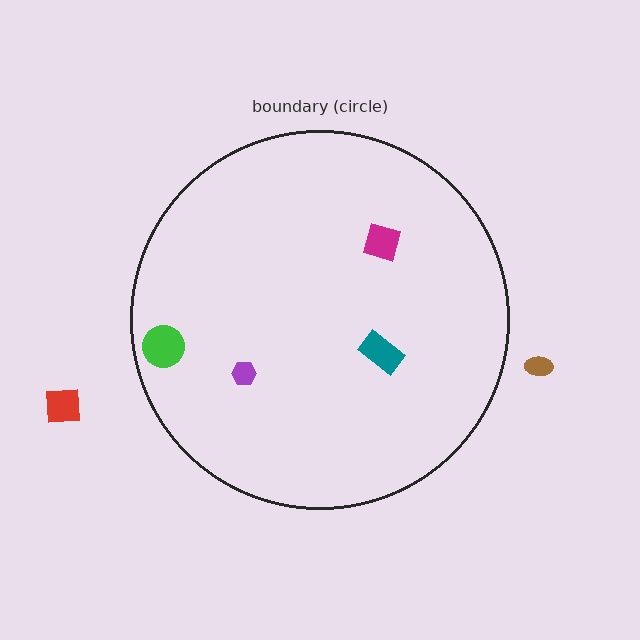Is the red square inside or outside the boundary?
Outside.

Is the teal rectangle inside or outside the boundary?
Inside.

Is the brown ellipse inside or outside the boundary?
Outside.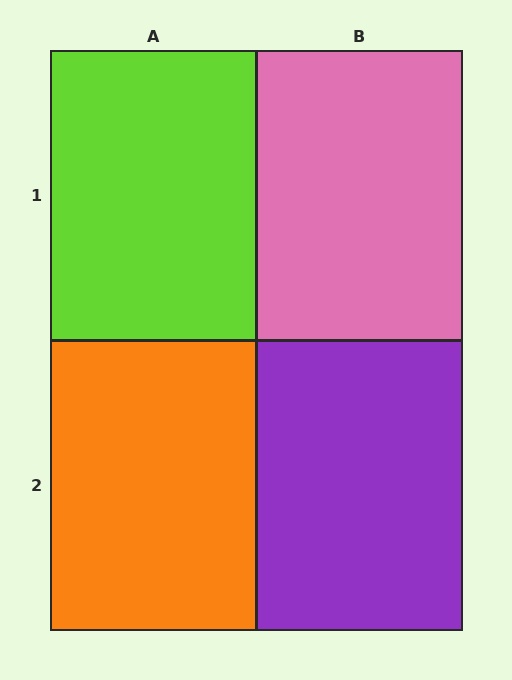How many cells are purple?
1 cell is purple.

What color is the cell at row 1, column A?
Lime.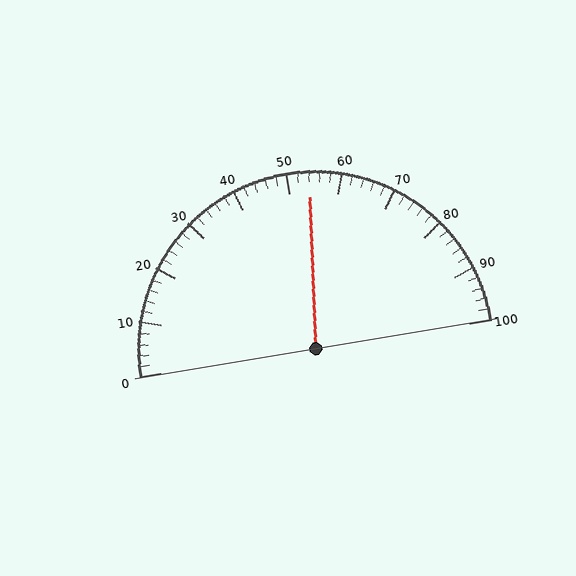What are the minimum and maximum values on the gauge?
The gauge ranges from 0 to 100.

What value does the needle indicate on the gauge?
The needle indicates approximately 54.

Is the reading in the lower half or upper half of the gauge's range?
The reading is in the upper half of the range (0 to 100).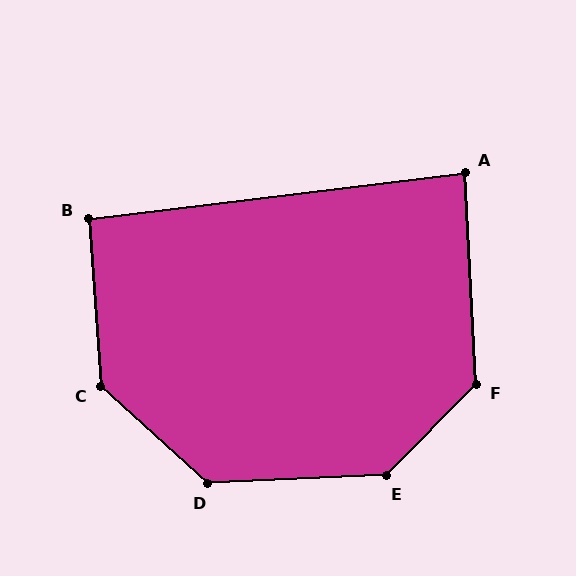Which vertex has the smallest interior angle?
A, at approximately 86 degrees.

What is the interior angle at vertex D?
Approximately 135 degrees (obtuse).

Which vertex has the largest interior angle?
E, at approximately 137 degrees.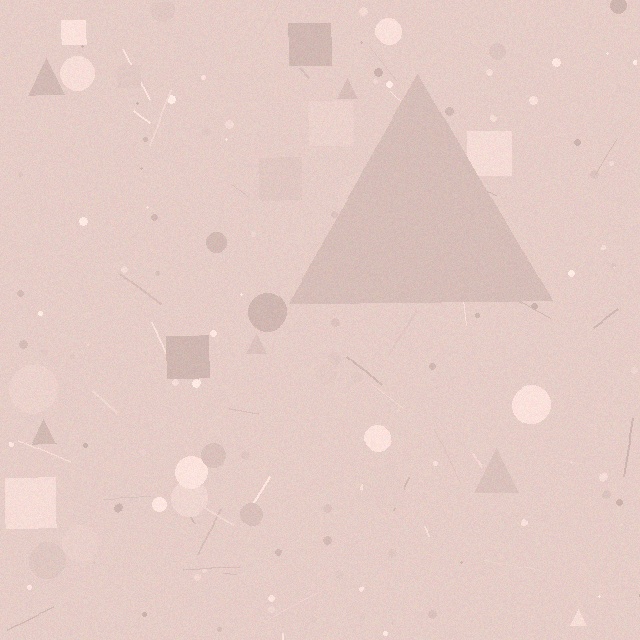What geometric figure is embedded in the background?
A triangle is embedded in the background.